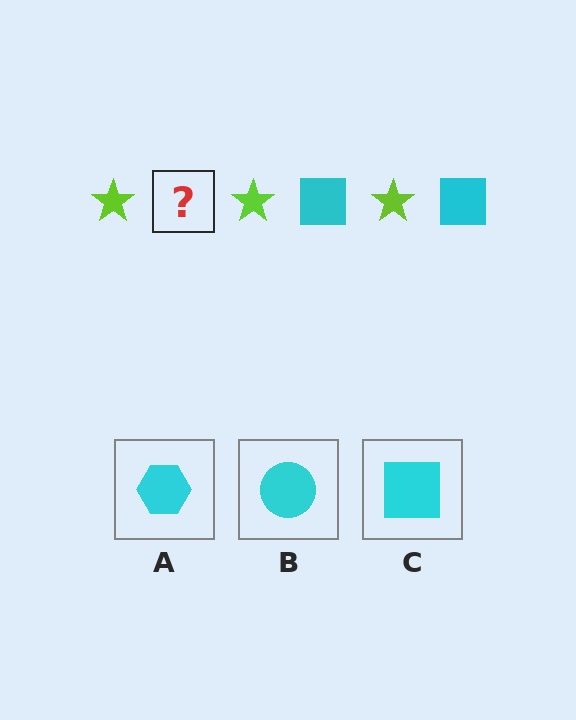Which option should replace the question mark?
Option C.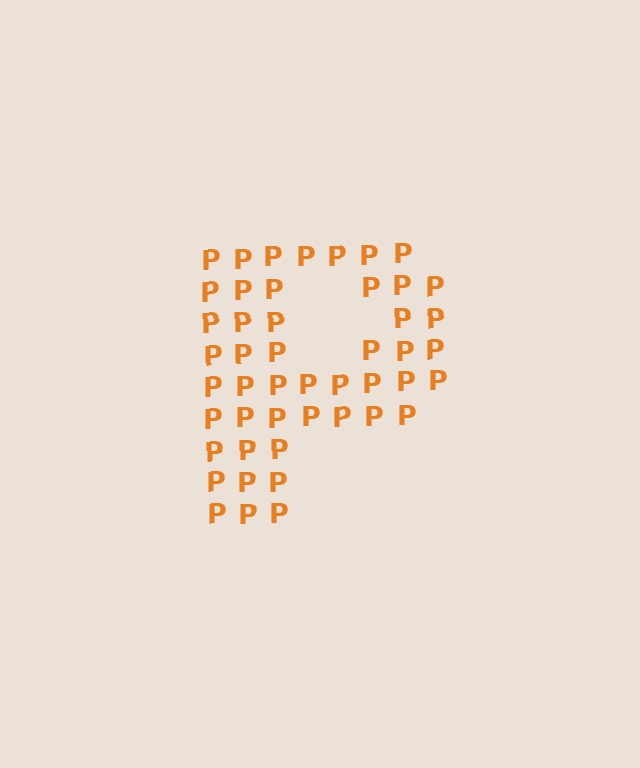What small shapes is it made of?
It is made of small letter P's.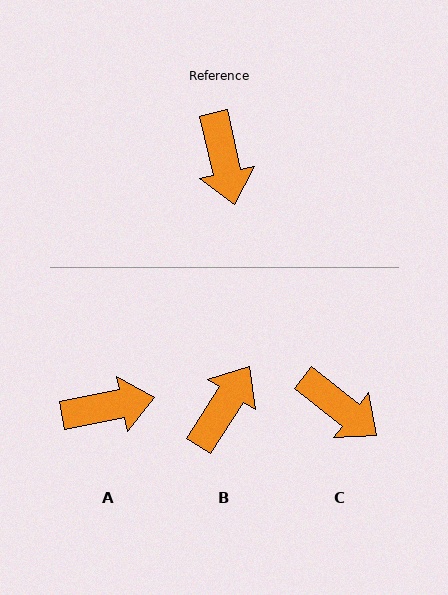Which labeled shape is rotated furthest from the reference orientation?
B, about 134 degrees away.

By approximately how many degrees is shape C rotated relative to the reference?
Approximately 39 degrees counter-clockwise.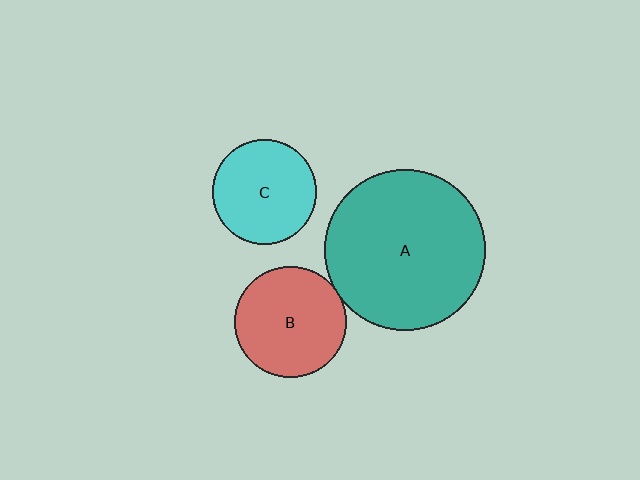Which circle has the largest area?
Circle A (teal).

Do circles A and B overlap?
Yes.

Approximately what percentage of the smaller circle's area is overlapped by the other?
Approximately 5%.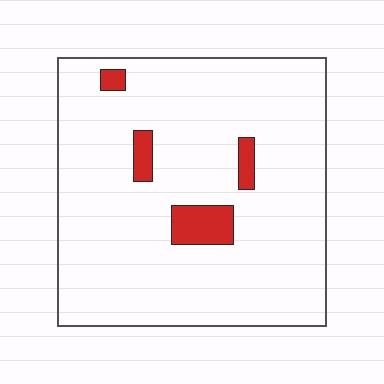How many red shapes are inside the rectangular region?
4.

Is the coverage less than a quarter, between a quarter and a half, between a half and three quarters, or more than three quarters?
Less than a quarter.